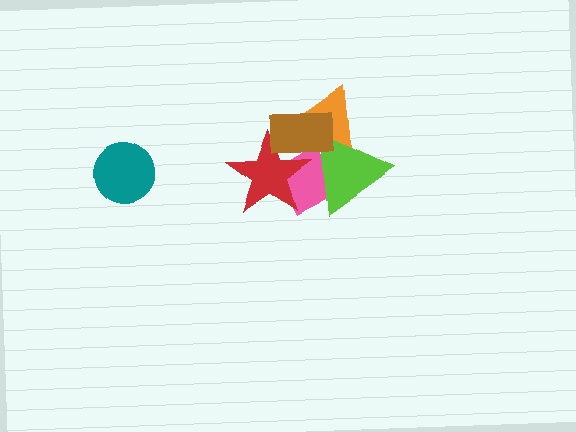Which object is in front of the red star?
The brown rectangle is in front of the red star.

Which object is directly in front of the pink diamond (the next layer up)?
The orange triangle is directly in front of the pink diamond.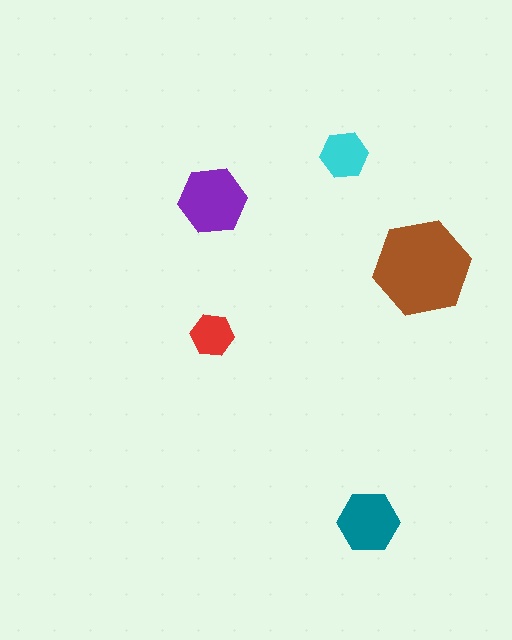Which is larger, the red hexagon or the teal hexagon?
The teal one.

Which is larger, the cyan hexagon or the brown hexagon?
The brown one.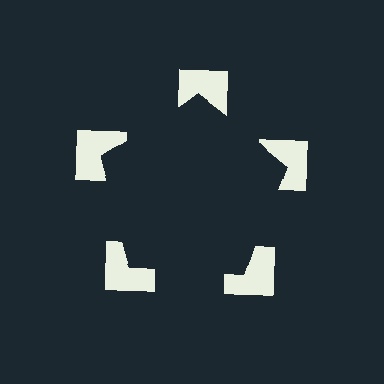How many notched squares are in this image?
There are 5 — one at each vertex of the illusory pentagon.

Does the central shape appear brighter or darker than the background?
It typically appears slightly darker than the background, even though no actual brightness change is drawn.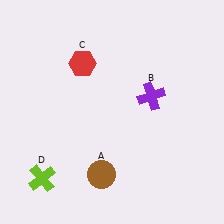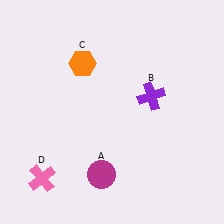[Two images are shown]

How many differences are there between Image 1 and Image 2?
There are 3 differences between the two images.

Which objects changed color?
A changed from brown to magenta. C changed from red to orange. D changed from lime to pink.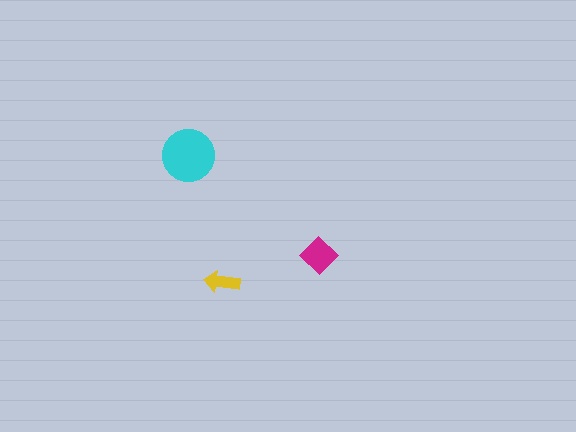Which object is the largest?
The cyan circle.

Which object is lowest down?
The yellow arrow is bottommost.